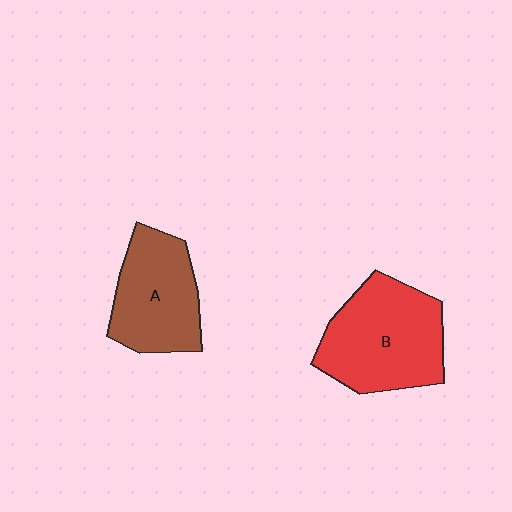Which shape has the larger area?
Shape B (red).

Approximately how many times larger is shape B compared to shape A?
Approximately 1.2 times.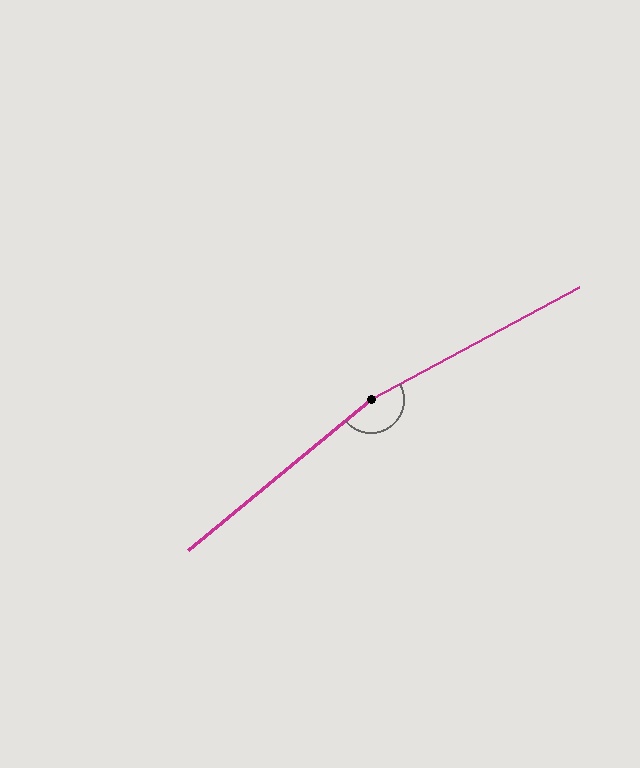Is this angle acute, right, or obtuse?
It is obtuse.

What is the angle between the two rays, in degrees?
Approximately 169 degrees.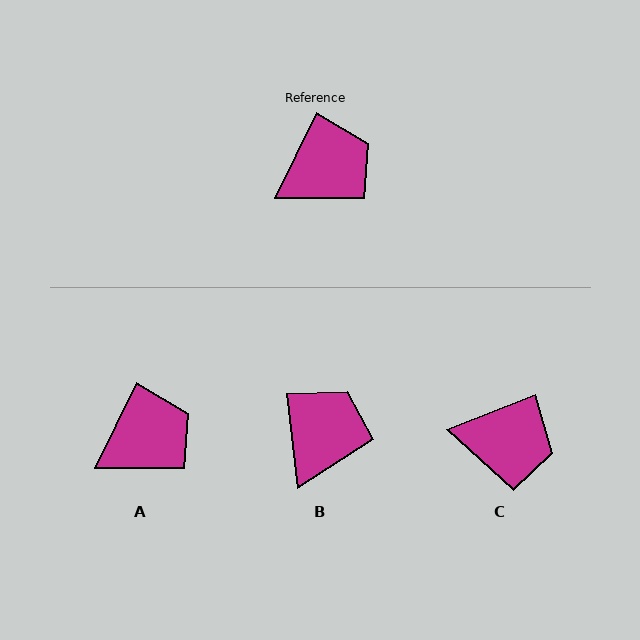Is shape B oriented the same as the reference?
No, it is off by about 33 degrees.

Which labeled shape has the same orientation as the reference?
A.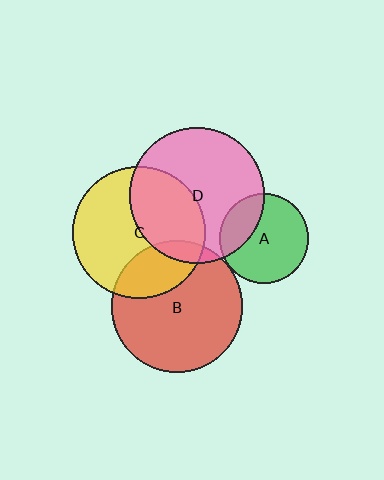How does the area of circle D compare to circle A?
Approximately 2.3 times.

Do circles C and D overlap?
Yes.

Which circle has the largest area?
Circle D (pink).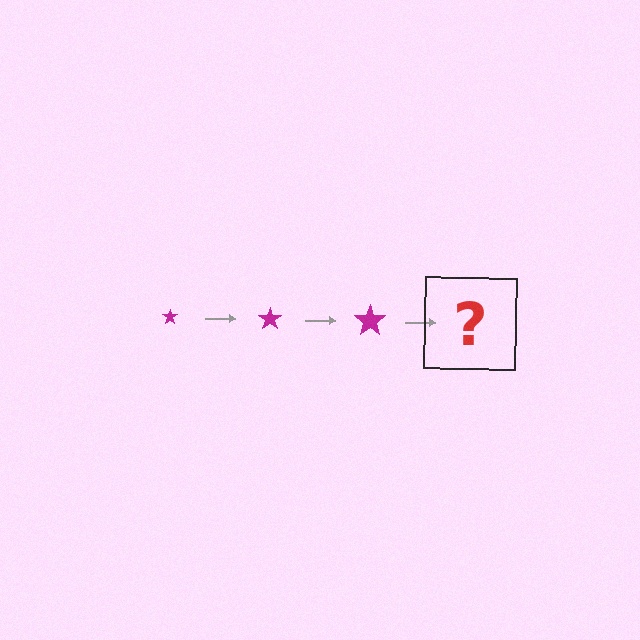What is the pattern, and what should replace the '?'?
The pattern is that the star gets progressively larger each step. The '?' should be a magenta star, larger than the previous one.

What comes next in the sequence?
The next element should be a magenta star, larger than the previous one.